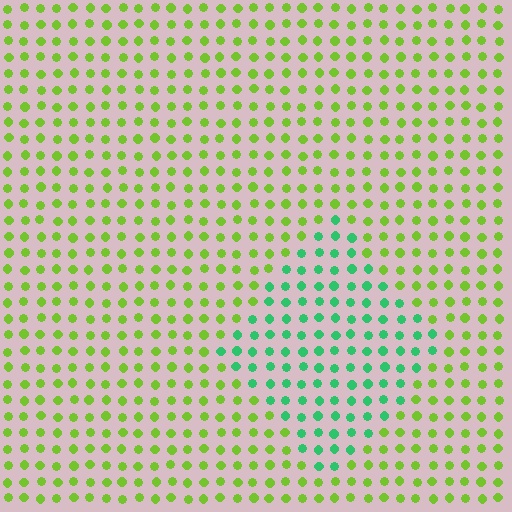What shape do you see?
I see a diamond.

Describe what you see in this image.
The image is filled with small lime elements in a uniform arrangement. A diamond-shaped region is visible where the elements are tinted to a slightly different hue, forming a subtle color boundary.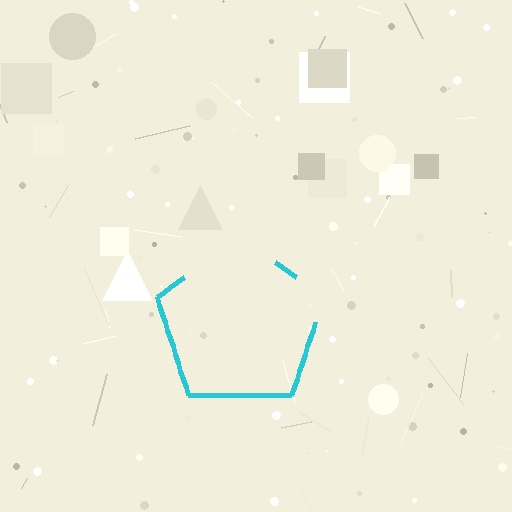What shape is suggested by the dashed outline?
The dashed outline suggests a pentagon.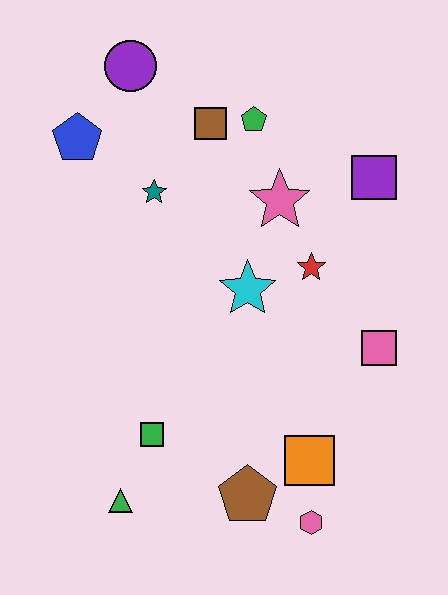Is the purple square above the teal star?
Yes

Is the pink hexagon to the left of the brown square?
No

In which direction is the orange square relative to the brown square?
The orange square is below the brown square.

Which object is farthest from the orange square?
The purple circle is farthest from the orange square.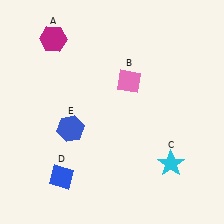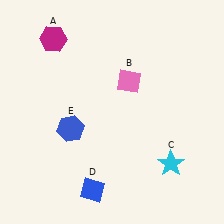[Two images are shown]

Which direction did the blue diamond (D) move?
The blue diamond (D) moved right.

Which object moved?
The blue diamond (D) moved right.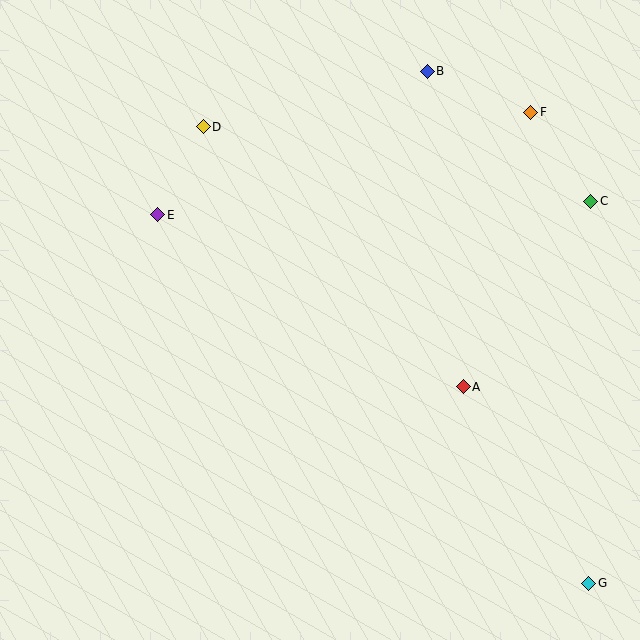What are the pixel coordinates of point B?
Point B is at (427, 71).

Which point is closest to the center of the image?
Point A at (463, 387) is closest to the center.